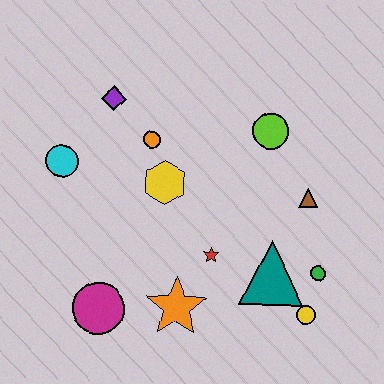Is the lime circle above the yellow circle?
Yes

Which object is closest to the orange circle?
The yellow hexagon is closest to the orange circle.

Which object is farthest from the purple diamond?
The yellow circle is farthest from the purple diamond.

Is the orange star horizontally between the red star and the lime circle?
No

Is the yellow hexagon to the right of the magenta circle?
Yes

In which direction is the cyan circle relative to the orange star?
The cyan circle is above the orange star.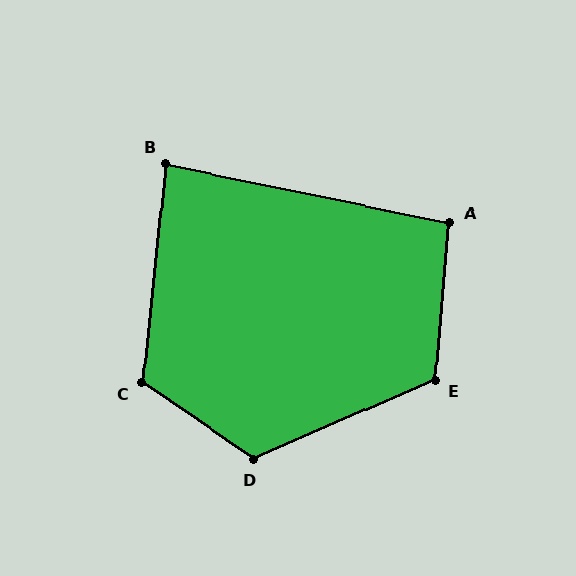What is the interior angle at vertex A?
Approximately 97 degrees (obtuse).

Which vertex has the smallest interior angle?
B, at approximately 85 degrees.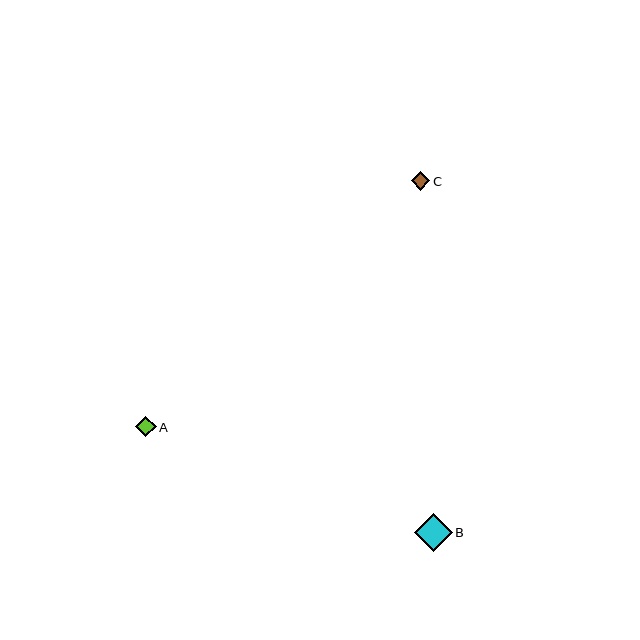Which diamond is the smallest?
Diamond C is the smallest with a size of approximately 18 pixels.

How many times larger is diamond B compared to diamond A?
Diamond B is approximately 1.9 times the size of diamond A.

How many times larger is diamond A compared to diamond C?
Diamond A is approximately 1.1 times the size of diamond C.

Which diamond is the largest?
Diamond B is the largest with a size of approximately 38 pixels.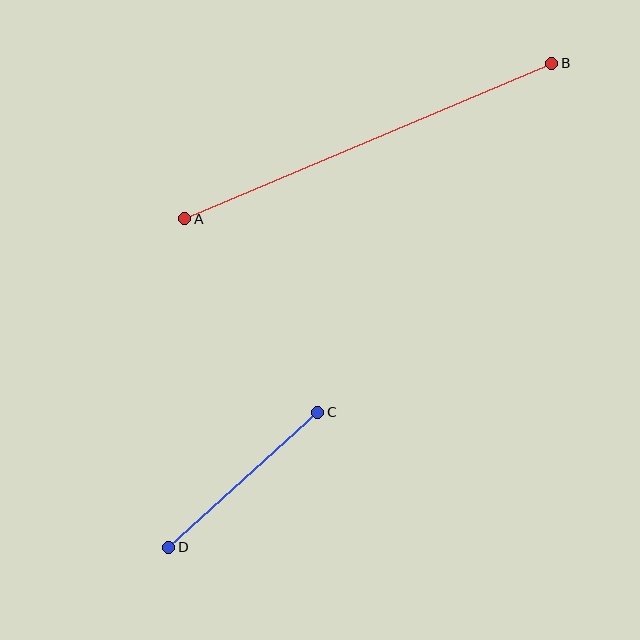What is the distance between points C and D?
The distance is approximately 201 pixels.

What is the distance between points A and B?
The distance is approximately 399 pixels.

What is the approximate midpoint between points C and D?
The midpoint is at approximately (243, 480) pixels.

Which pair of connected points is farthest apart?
Points A and B are farthest apart.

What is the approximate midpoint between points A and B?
The midpoint is at approximately (368, 141) pixels.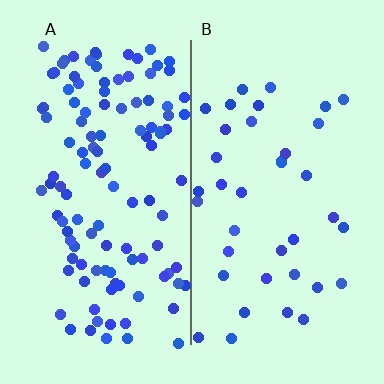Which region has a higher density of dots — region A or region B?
A (the left).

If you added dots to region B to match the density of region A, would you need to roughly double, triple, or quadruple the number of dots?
Approximately triple.